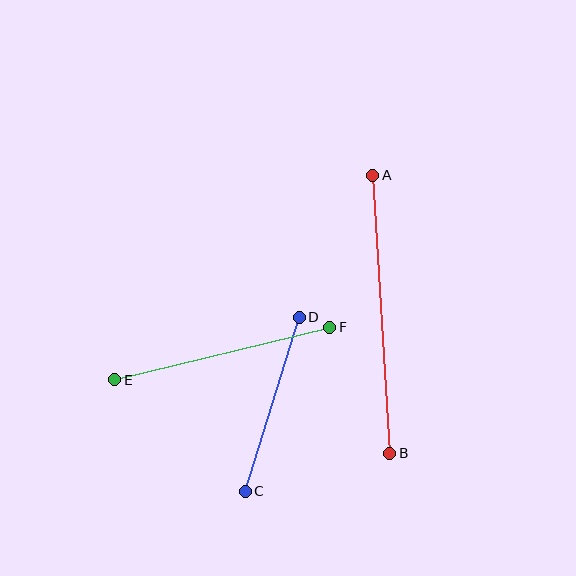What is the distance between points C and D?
The distance is approximately 182 pixels.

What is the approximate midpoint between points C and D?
The midpoint is at approximately (272, 404) pixels.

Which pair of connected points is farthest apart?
Points A and B are farthest apart.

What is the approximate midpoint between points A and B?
The midpoint is at approximately (381, 314) pixels.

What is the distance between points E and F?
The distance is approximately 221 pixels.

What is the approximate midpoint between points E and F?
The midpoint is at approximately (222, 353) pixels.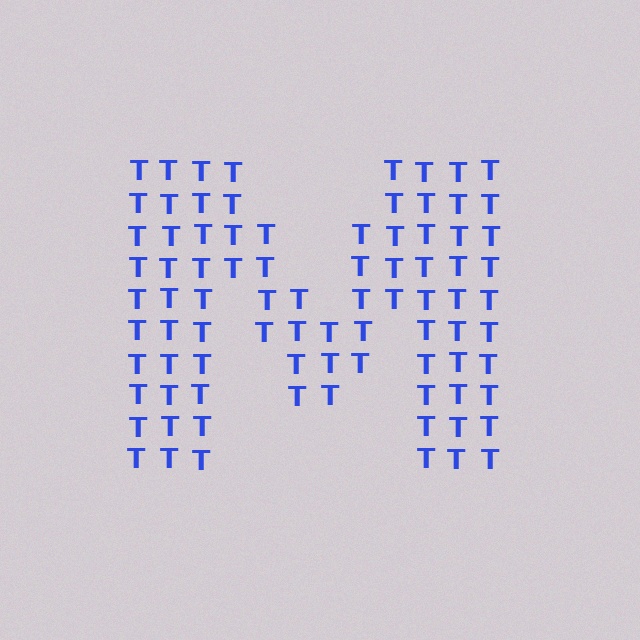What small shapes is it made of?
It is made of small letter T's.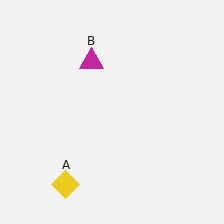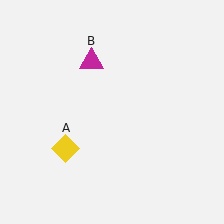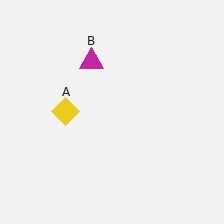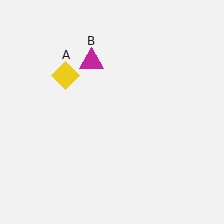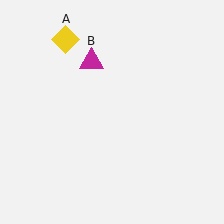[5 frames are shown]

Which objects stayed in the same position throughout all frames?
Magenta triangle (object B) remained stationary.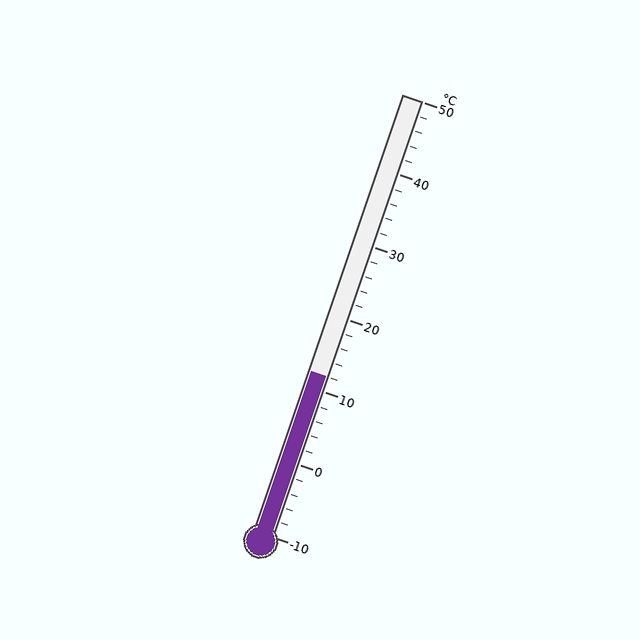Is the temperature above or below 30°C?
The temperature is below 30°C.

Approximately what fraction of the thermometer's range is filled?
The thermometer is filled to approximately 35% of its range.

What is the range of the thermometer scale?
The thermometer scale ranges from -10°C to 50°C.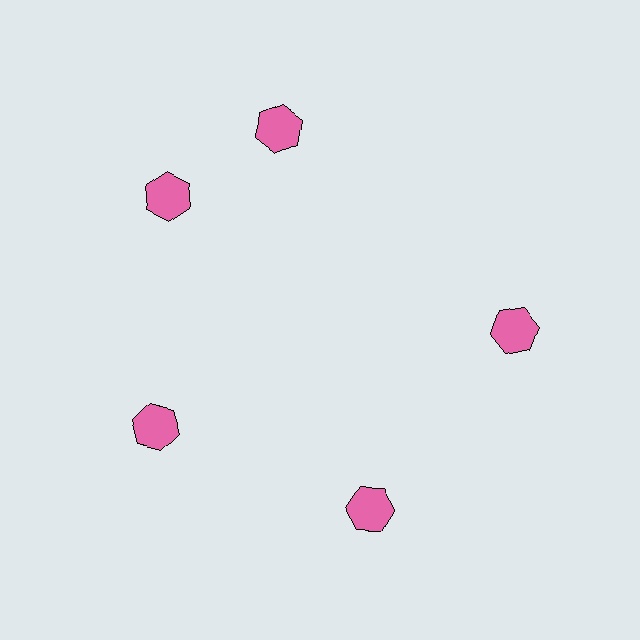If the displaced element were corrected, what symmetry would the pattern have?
It would have 5-fold rotational symmetry — the pattern would map onto itself every 72 degrees.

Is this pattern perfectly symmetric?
No. The 5 pink hexagons are arranged in a ring, but one element near the 1 o'clock position is rotated out of alignment along the ring, breaking the 5-fold rotational symmetry.